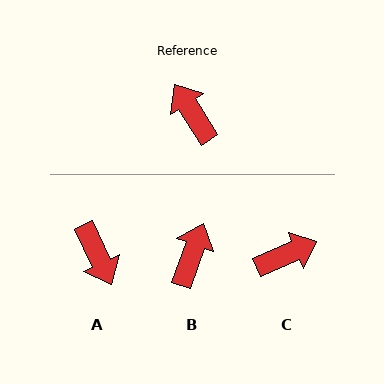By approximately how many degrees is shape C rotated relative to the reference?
Approximately 100 degrees clockwise.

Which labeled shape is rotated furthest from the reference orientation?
A, about 173 degrees away.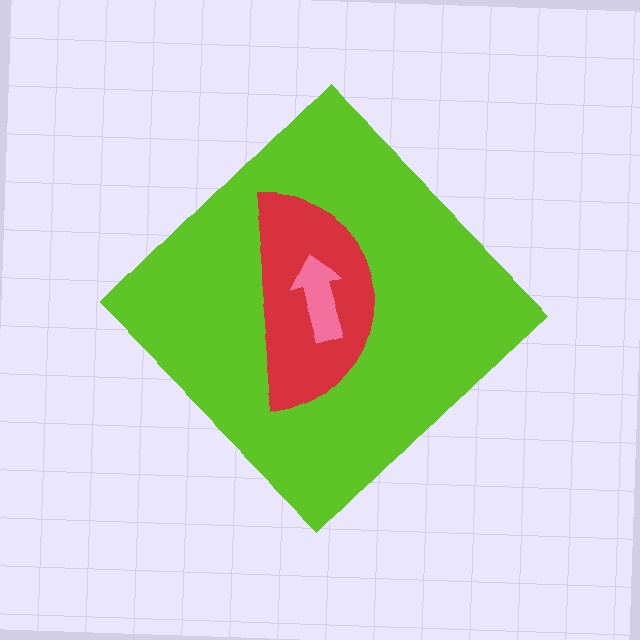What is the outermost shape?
The lime diamond.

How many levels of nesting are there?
3.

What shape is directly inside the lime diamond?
The red semicircle.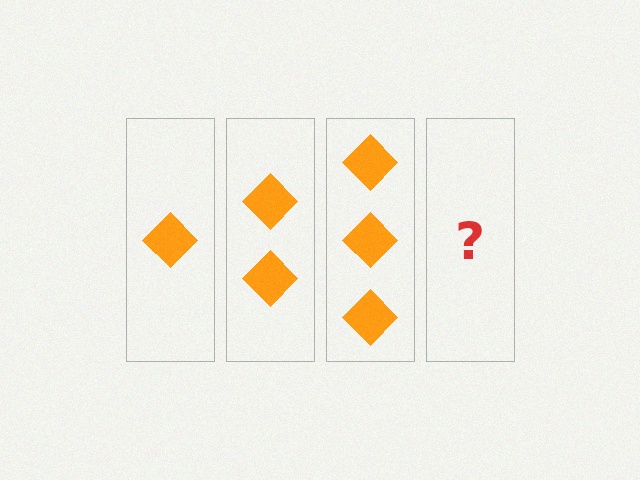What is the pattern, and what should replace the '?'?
The pattern is that each step adds one more diamond. The '?' should be 4 diamonds.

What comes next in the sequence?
The next element should be 4 diamonds.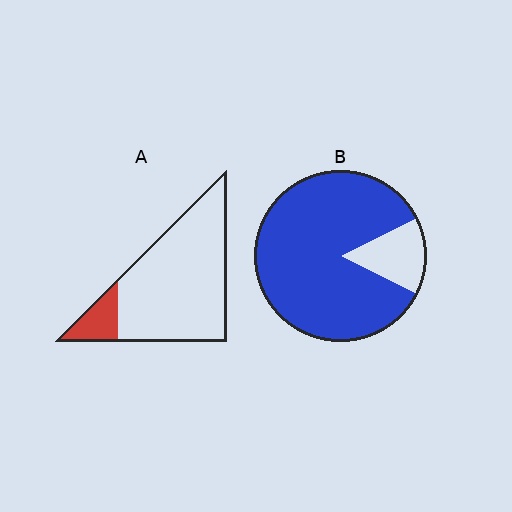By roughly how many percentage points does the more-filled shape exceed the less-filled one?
By roughly 70 percentage points (B over A).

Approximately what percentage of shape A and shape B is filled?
A is approximately 15% and B is approximately 85%.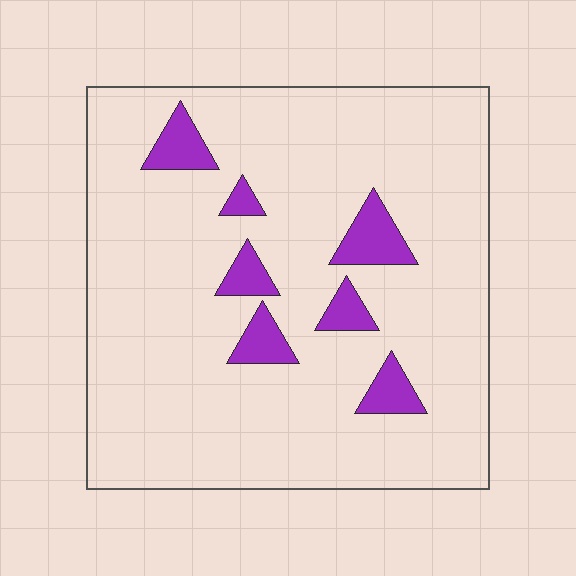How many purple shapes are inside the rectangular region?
7.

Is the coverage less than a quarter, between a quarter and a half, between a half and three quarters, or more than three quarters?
Less than a quarter.